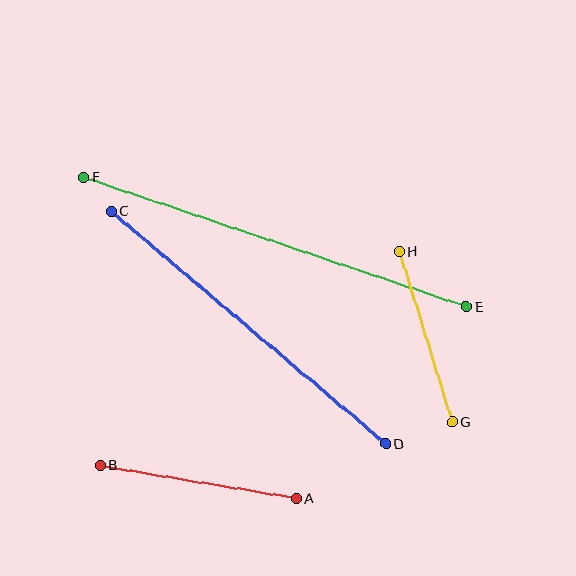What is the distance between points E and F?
The distance is approximately 404 pixels.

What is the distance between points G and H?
The distance is approximately 178 pixels.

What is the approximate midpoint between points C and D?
The midpoint is at approximately (248, 327) pixels.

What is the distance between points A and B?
The distance is approximately 199 pixels.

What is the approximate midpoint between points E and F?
The midpoint is at approximately (275, 242) pixels.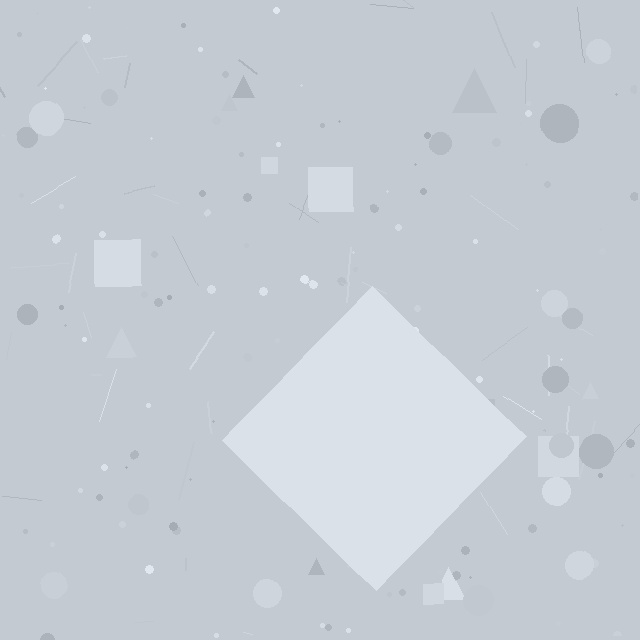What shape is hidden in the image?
A diamond is hidden in the image.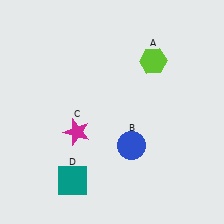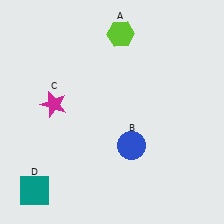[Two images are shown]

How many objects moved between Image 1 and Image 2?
3 objects moved between the two images.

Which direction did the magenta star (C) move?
The magenta star (C) moved up.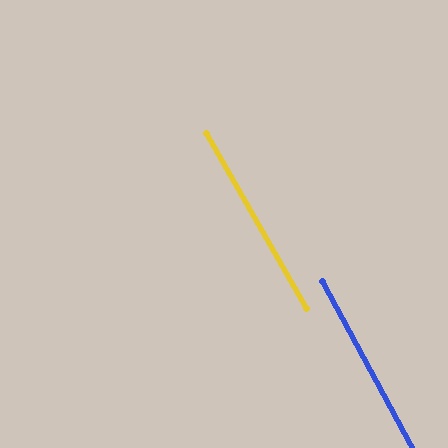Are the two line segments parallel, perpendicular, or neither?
Parallel — their directions differ by only 1.3°.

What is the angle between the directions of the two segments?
Approximately 1 degree.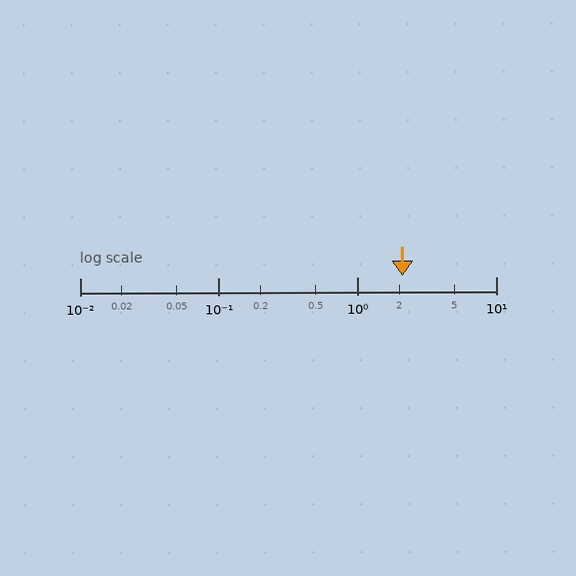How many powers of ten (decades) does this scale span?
The scale spans 3 decades, from 0.01 to 10.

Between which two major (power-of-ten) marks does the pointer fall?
The pointer is between 1 and 10.